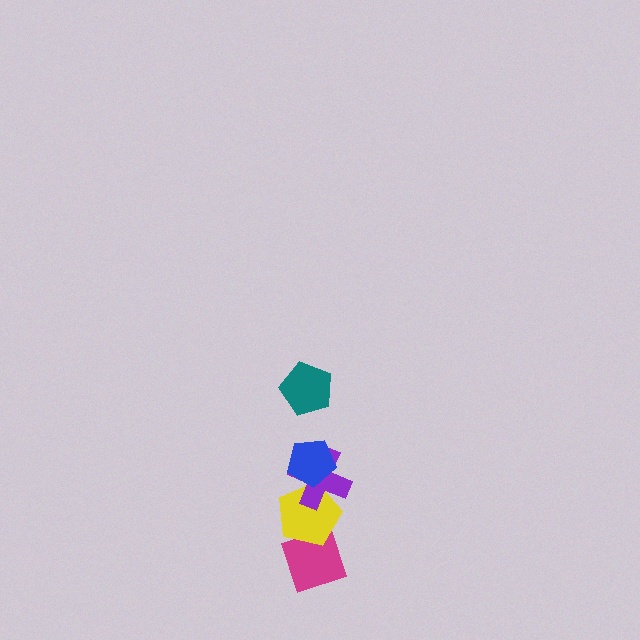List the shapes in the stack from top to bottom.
From top to bottom: the teal pentagon, the blue pentagon, the purple cross, the yellow pentagon, the magenta diamond.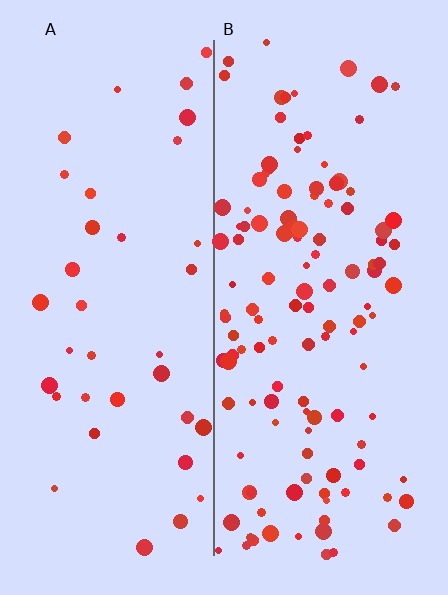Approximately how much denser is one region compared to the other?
Approximately 3.2× — region B over region A.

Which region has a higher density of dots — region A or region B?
B (the right).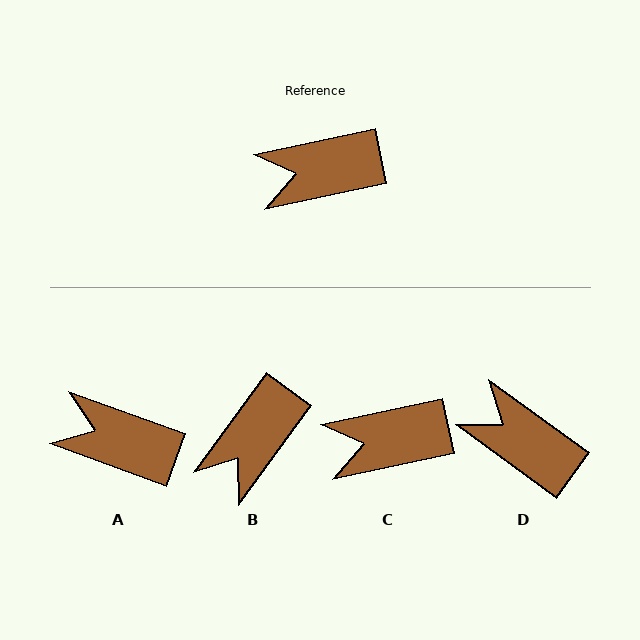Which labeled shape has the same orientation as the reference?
C.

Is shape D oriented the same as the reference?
No, it is off by about 48 degrees.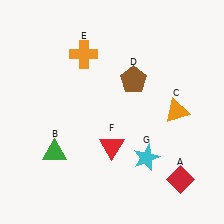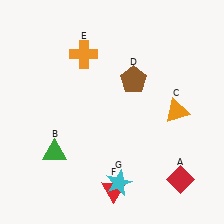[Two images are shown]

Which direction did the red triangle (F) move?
The red triangle (F) moved down.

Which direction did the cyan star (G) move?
The cyan star (G) moved left.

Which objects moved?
The objects that moved are: the red triangle (F), the cyan star (G).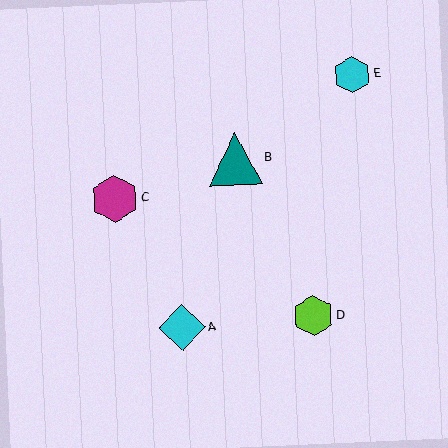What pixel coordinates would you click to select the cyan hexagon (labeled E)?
Click at (352, 75) to select the cyan hexagon E.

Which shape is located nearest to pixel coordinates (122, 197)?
The magenta hexagon (labeled C) at (115, 199) is nearest to that location.